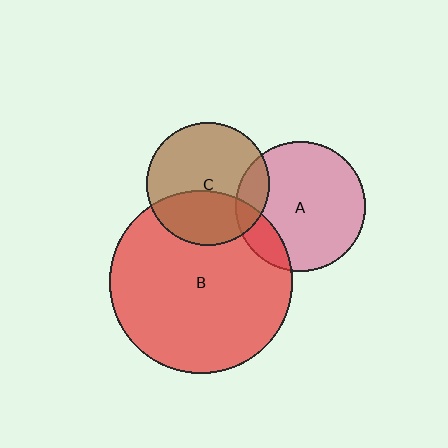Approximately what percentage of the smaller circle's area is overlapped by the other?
Approximately 35%.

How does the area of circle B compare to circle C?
Approximately 2.2 times.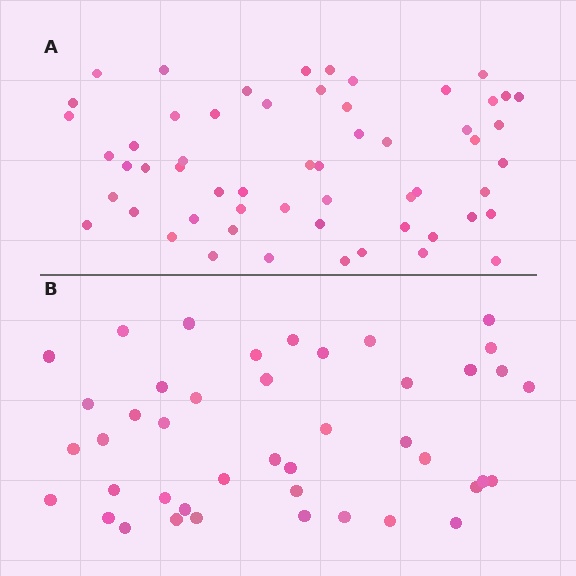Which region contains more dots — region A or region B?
Region A (the top region) has more dots.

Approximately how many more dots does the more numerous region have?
Region A has approximately 15 more dots than region B.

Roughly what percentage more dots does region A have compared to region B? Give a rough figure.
About 35% more.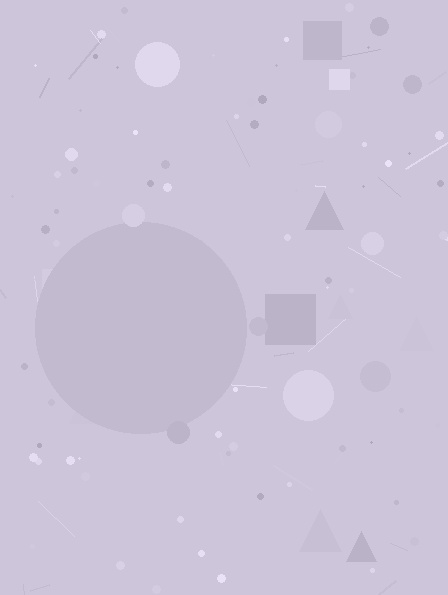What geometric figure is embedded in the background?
A circle is embedded in the background.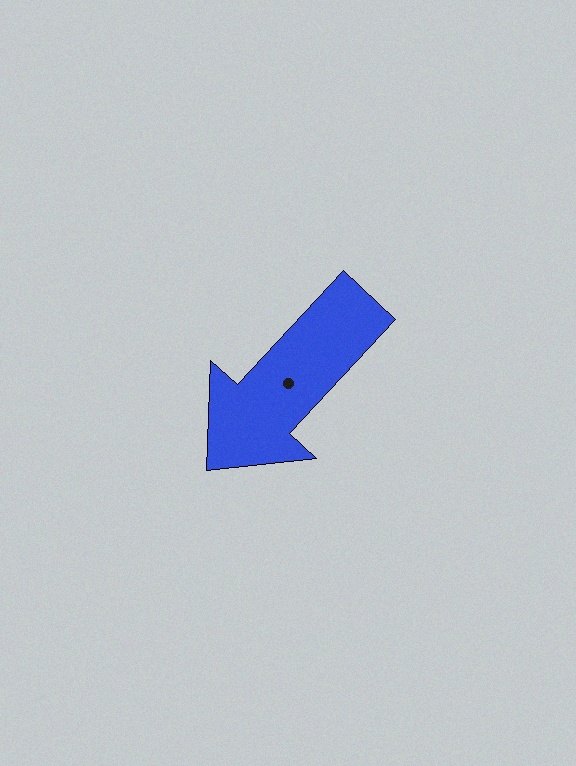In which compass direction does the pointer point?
Southwest.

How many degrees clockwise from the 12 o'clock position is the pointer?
Approximately 223 degrees.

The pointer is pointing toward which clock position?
Roughly 7 o'clock.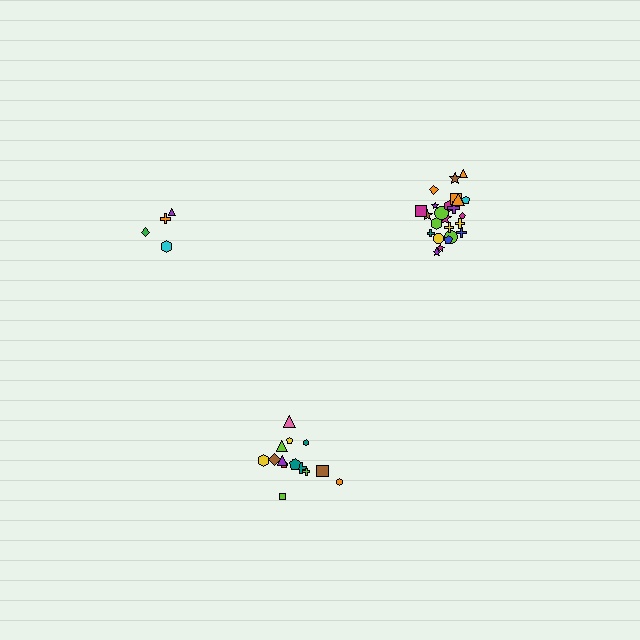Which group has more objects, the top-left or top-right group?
The top-right group.